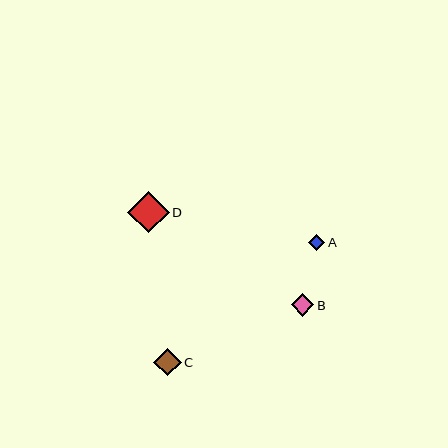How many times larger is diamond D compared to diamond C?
Diamond D is approximately 1.5 times the size of diamond C.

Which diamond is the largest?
Diamond D is the largest with a size of approximately 42 pixels.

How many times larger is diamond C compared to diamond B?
Diamond C is approximately 1.2 times the size of diamond B.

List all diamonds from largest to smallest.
From largest to smallest: D, C, B, A.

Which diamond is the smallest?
Diamond A is the smallest with a size of approximately 16 pixels.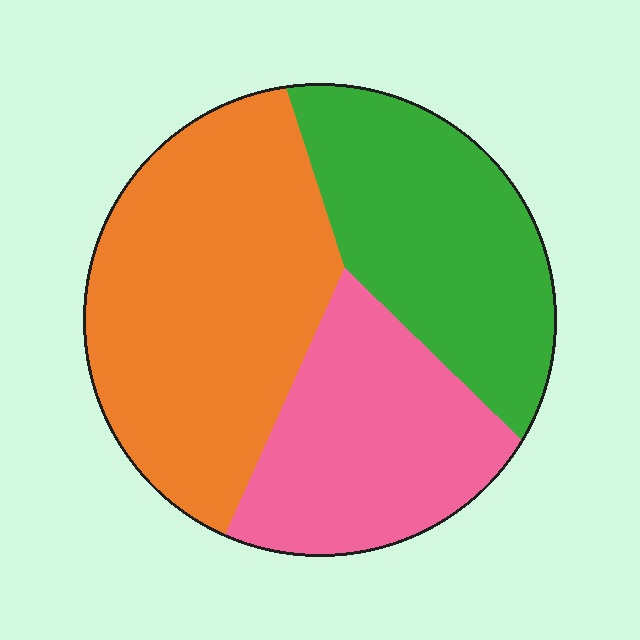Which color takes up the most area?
Orange, at roughly 45%.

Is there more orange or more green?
Orange.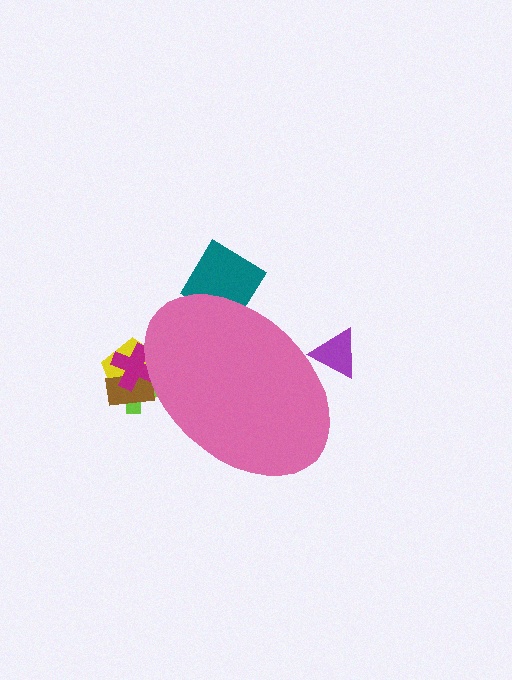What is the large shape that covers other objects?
A pink ellipse.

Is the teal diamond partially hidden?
Yes, the teal diamond is partially hidden behind the pink ellipse.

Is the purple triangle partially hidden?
Yes, the purple triangle is partially hidden behind the pink ellipse.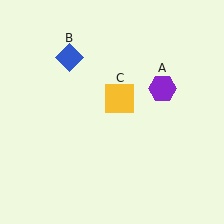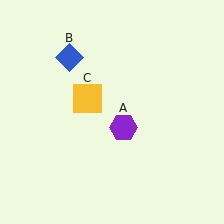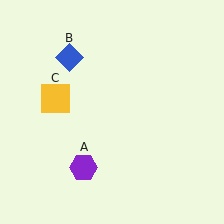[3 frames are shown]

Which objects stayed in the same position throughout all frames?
Blue diamond (object B) remained stationary.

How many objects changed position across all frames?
2 objects changed position: purple hexagon (object A), yellow square (object C).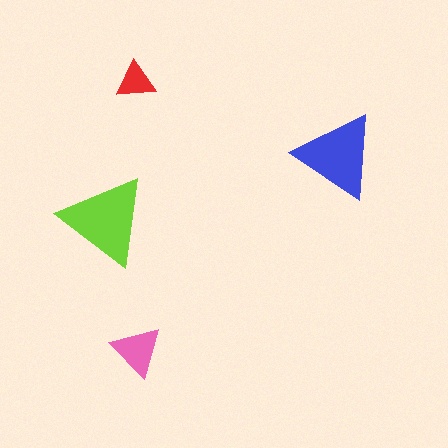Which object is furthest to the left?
The lime triangle is leftmost.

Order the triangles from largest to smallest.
the lime one, the blue one, the pink one, the red one.